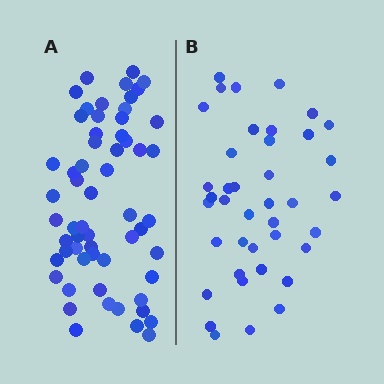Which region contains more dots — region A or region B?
Region A (the left region) has more dots.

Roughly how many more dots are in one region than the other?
Region A has approximately 20 more dots than region B.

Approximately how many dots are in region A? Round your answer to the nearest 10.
About 60 dots. (The exact count is 59, which rounds to 60.)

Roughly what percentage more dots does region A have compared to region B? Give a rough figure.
About 50% more.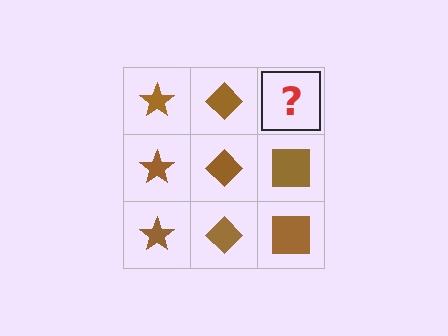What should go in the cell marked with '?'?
The missing cell should contain a brown square.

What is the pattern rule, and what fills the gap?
The rule is that each column has a consistent shape. The gap should be filled with a brown square.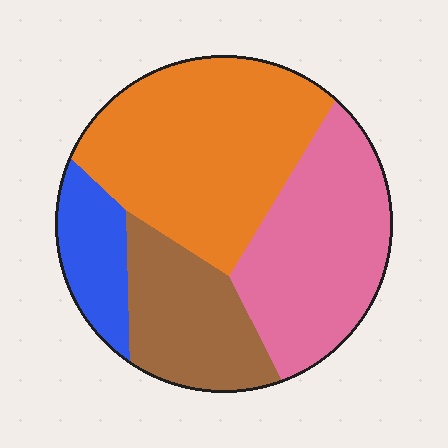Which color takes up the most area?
Orange, at roughly 40%.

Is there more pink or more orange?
Orange.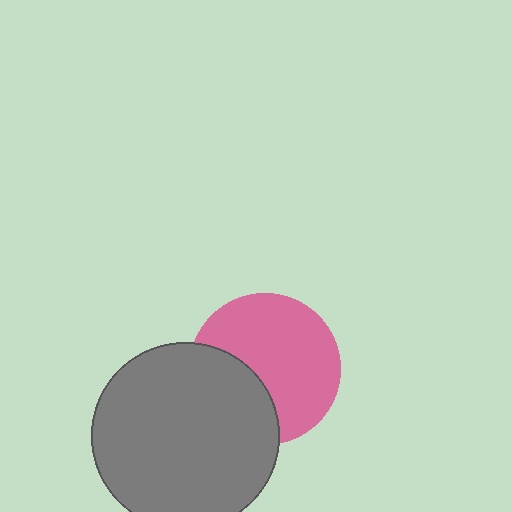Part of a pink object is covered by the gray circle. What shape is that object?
It is a circle.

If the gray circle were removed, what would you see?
You would see the complete pink circle.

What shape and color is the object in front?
The object in front is a gray circle.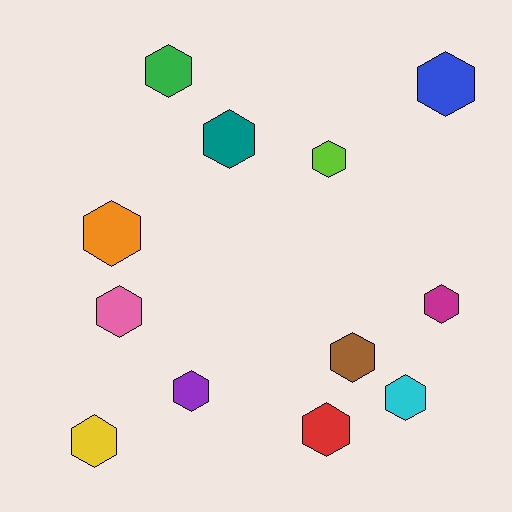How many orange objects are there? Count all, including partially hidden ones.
There is 1 orange object.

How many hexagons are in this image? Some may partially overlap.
There are 12 hexagons.